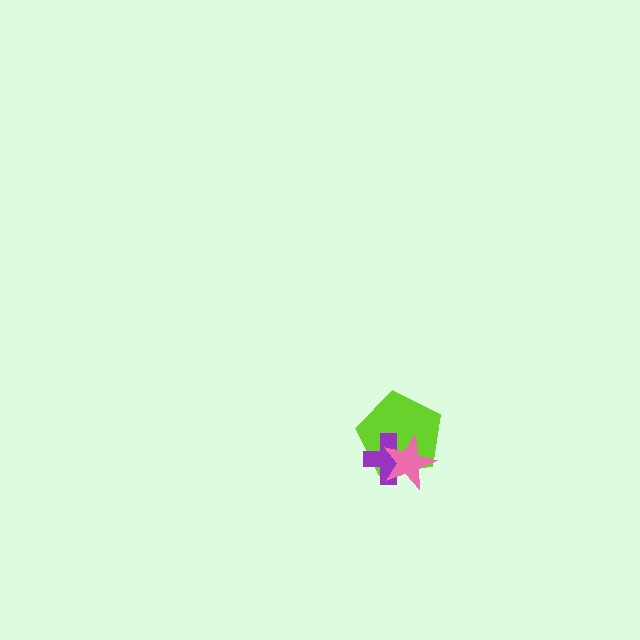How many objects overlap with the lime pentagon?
2 objects overlap with the lime pentagon.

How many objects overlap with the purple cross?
2 objects overlap with the purple cross.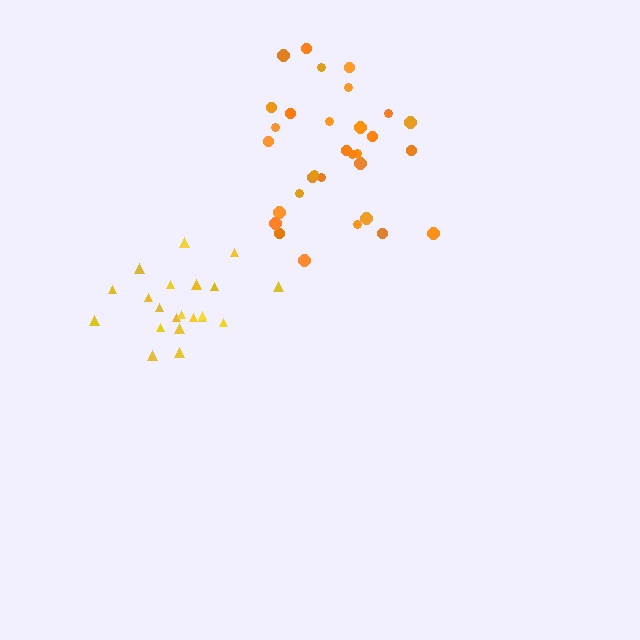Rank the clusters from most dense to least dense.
yellow, orange.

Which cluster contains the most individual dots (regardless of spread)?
Orange (31).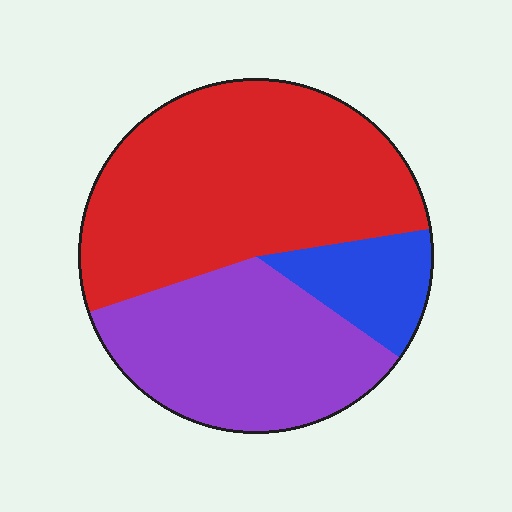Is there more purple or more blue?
Purple.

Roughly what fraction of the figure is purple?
Purple covers roughly 35% of the figure.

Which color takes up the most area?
Red, at roughly 55%.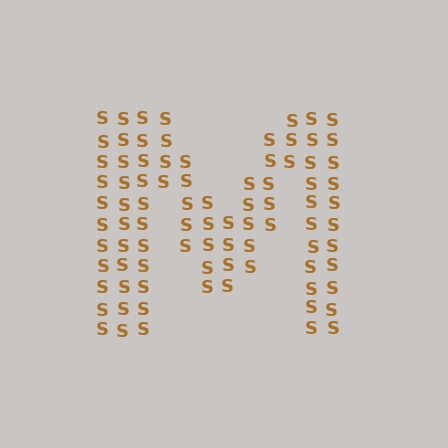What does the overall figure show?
The overall figure shows the letter M.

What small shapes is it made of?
It is made of small letter S's.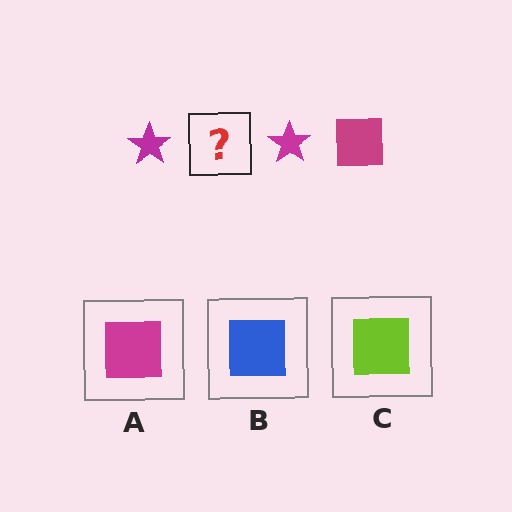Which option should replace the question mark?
Option A.